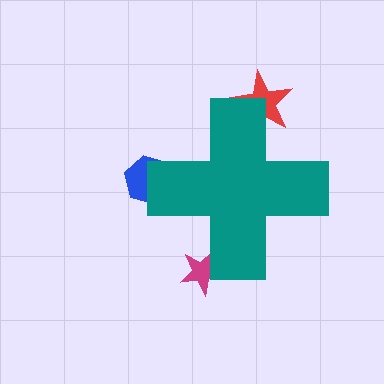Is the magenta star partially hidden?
Yes, the magenta star is partially hidden behind the teal cross.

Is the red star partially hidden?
Yes, the red star is partially hidden behind the teal cross.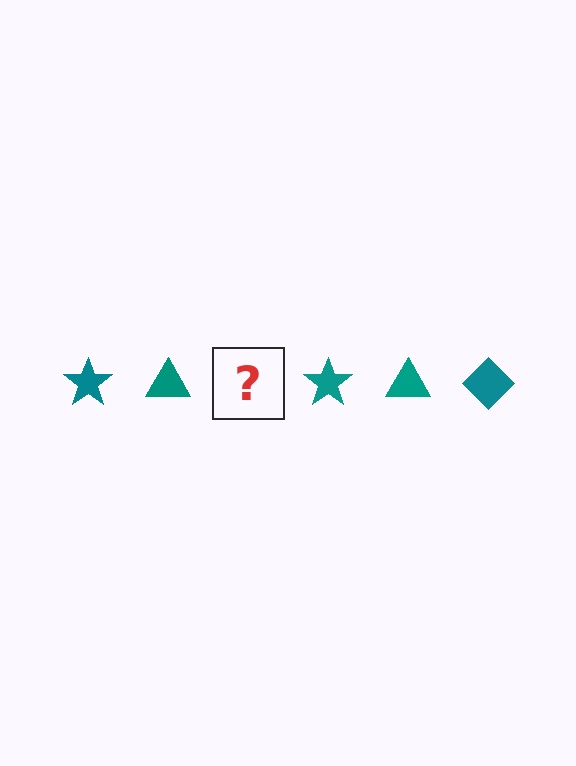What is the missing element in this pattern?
The missing element is a teal diamond.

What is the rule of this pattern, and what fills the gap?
The rule is that the pattern cycles through star, triangle, diamond shapes in teal. The gap should be filled with a teal diamond.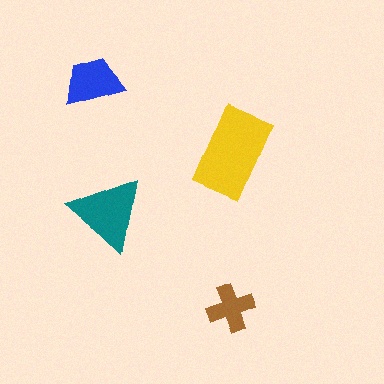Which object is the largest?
The yellow rectangle.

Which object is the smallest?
The brown cross.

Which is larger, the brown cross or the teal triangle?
The teal triangle.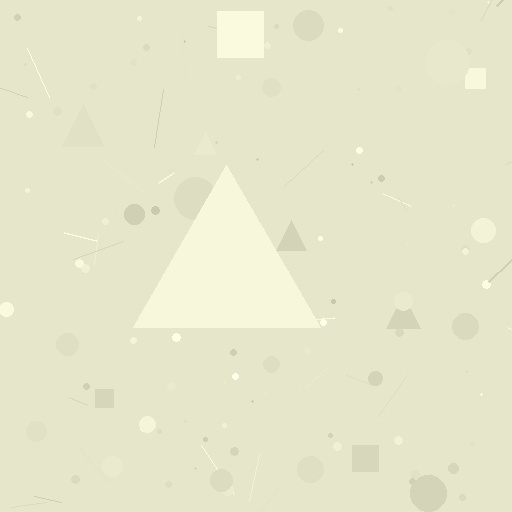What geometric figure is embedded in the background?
A triangle is embedded in the background.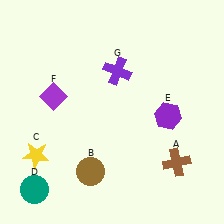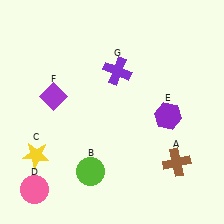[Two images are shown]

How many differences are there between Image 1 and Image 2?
There are 2 differences between the two images.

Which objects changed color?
B changed from brown to lime. D changed from teal to pink.